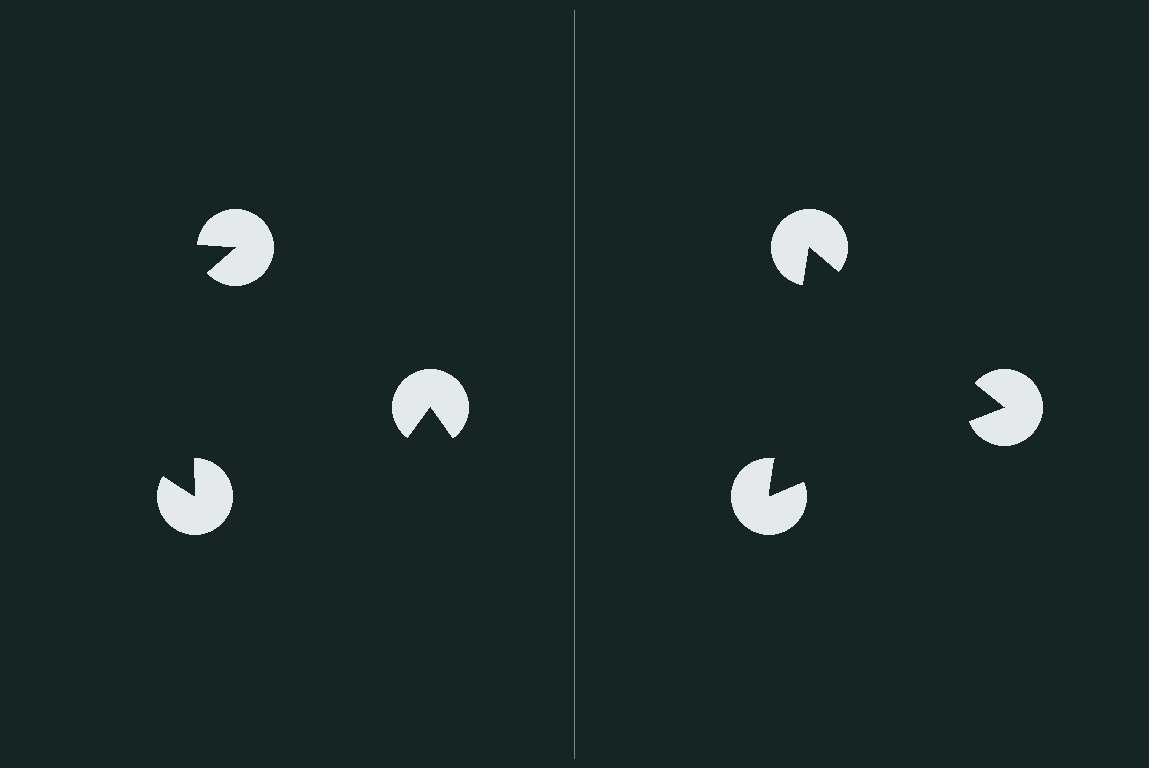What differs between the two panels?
The pac-man discs are positioned identically on both sides; only the wedge orientations differ. On the right they align to a triangle; on the left they are misaligned.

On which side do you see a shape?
An illusory triangle appears on the right side. On the left side the wedge cuts are rotated, so no coherent shape forms.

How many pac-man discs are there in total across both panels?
6 — 3 on each side.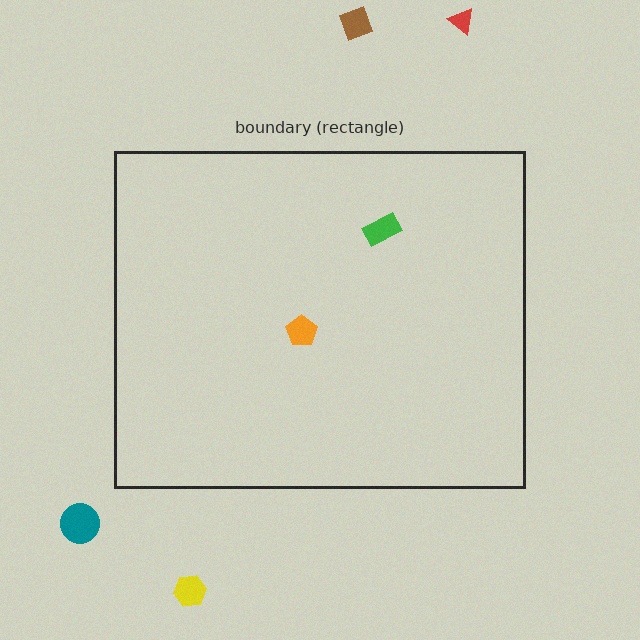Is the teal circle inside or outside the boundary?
Outside.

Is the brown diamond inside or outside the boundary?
Outside.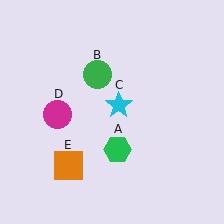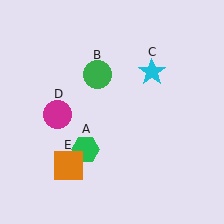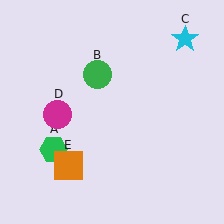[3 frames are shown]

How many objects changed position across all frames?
2 objects changed position: green hexagon (object A), cyan star (object C).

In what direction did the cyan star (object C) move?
The cyan star (object C) moved up and to the right.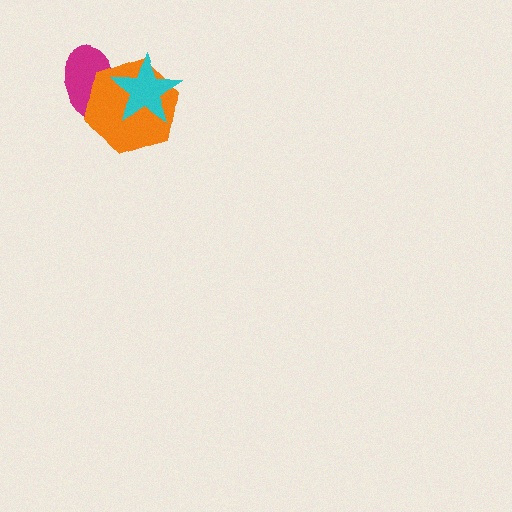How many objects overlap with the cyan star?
2 objects overlap with the cyan star.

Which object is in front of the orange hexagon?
The cyan star is in front of the orange hexagon.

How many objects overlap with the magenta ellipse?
2 objects overlap with the magenta ellipse.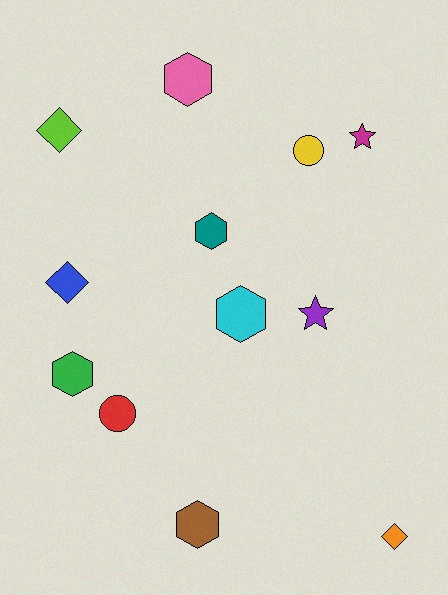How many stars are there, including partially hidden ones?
There are 2 stars.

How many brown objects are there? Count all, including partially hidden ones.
There is 1 brown object.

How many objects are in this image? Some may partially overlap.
There are 12 objects.